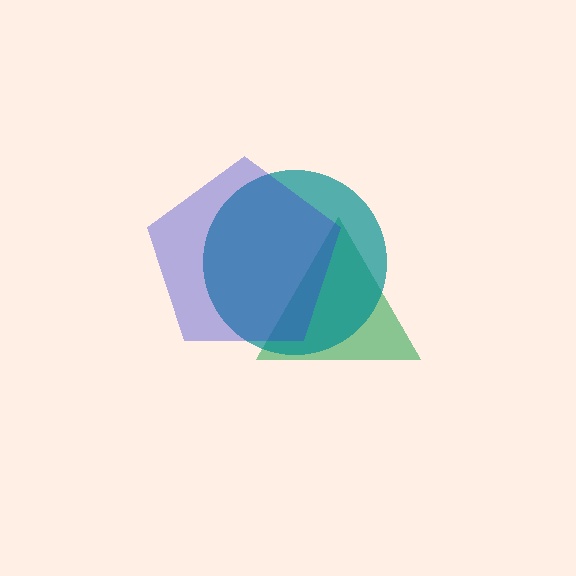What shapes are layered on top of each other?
The layered shapes are: a green triangle, a teal circle, a blue pentagon.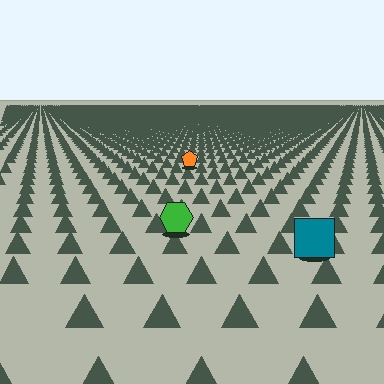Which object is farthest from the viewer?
The orange pentagon is farthest from the viewer. It appears smaller and the ground texture around it is denser.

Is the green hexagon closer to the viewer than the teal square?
No. The teal square is closer — you can tell from the texture gradient: the ground texture is coarser near it.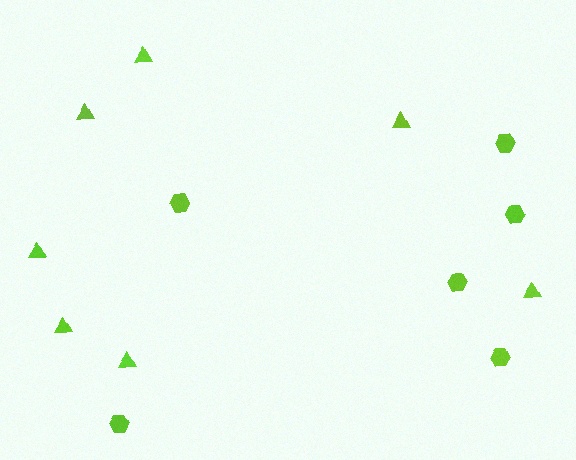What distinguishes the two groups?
There are 2 groups: one group of triangles (7) and one group of hexagons (6).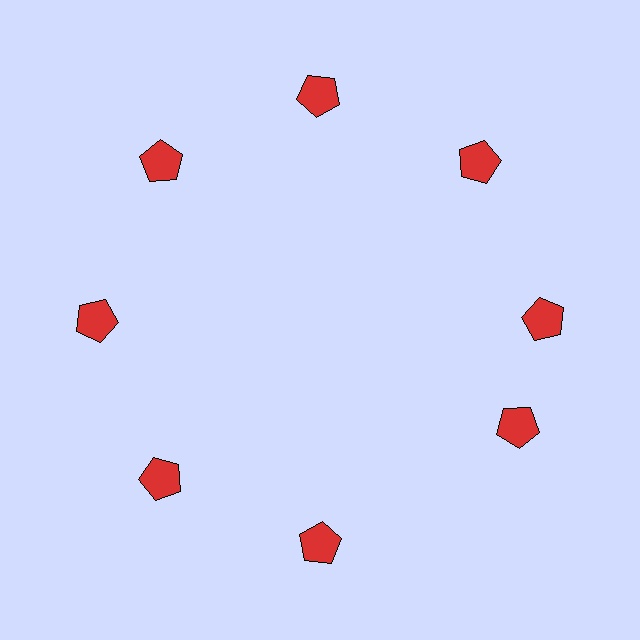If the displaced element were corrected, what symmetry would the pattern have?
It would have 8-fold rotational symmetry — the pattern would map onto itself every 45 degrees.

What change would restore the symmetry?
The symmetry would be restored by rotating it back into even spacing with its neighbors so that all 8 pentagons sit at equal angles and equal distance from the center.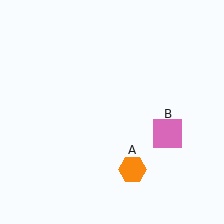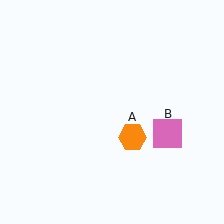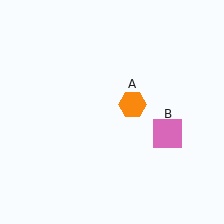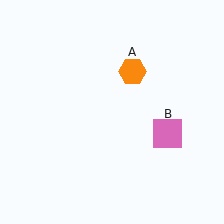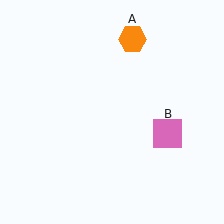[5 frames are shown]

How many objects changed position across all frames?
1 object changed position: orange hexagon (object A).